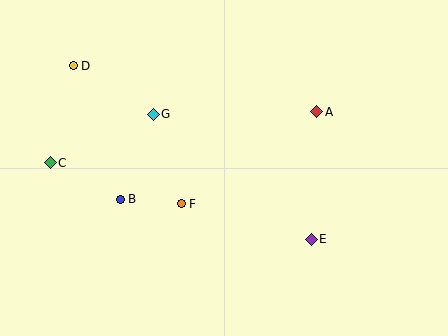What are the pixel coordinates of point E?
Point E is at (311, 239).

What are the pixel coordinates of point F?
Point F is at (181, 204).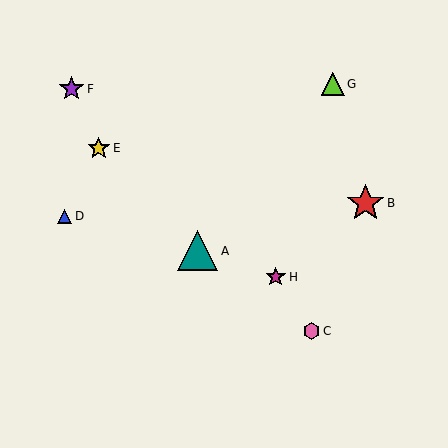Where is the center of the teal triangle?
The center of the teal triangle is at (198, 251).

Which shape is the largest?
The teal triangle (labeled A) is the largest.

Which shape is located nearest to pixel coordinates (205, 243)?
The teal triangle (labeled A) at (198, 251) is nearest to that location.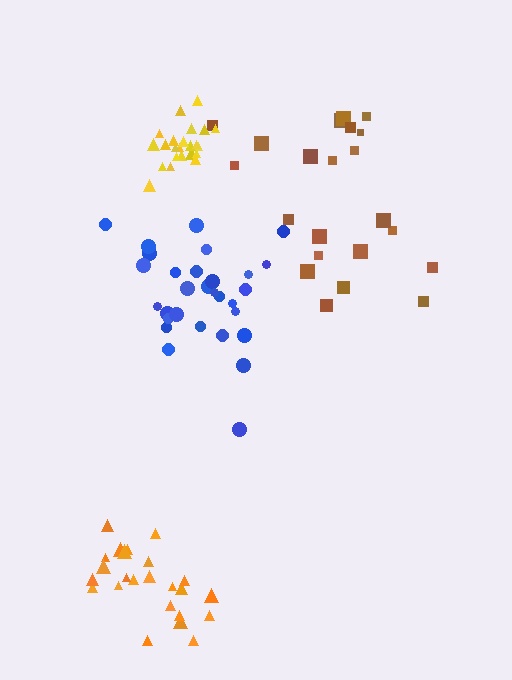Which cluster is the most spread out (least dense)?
Brown.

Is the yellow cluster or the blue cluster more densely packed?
Yellow.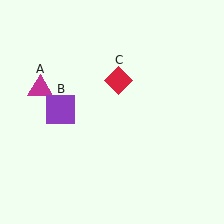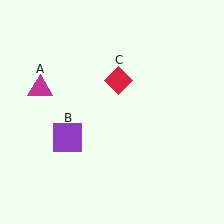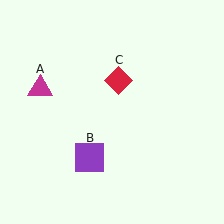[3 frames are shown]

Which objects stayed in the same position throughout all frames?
Magenta triangle (object A) and red diamond (object C) remained stationary.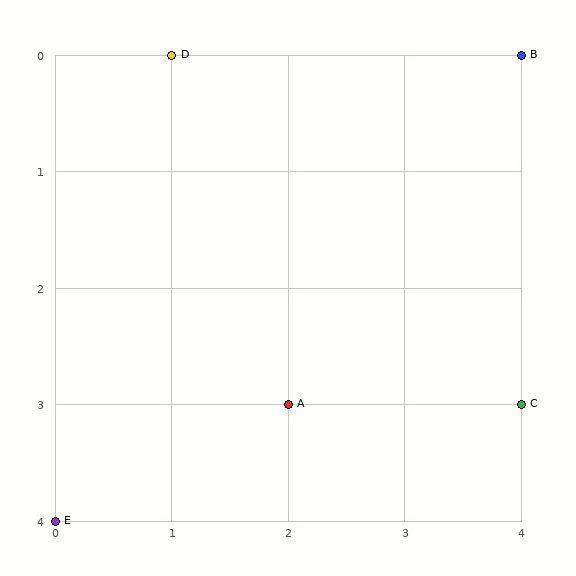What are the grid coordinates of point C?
Point C is at grid coordinates (4, 3).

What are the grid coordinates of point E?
Point E is at grid coordinates (0, 4).